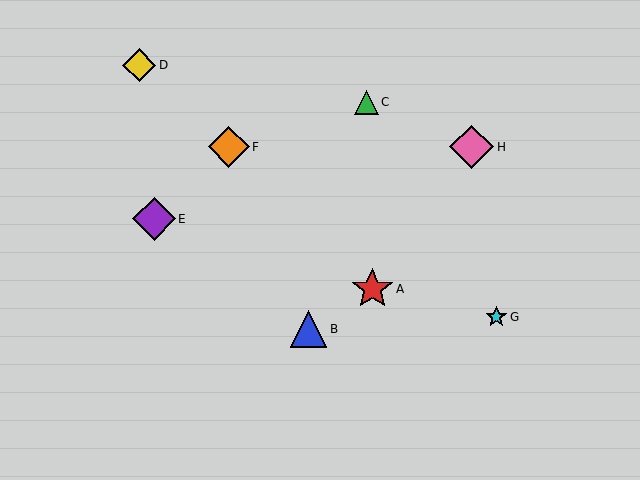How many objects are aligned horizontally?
2 objects (F, H) are aligned horizontally.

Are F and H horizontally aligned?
Yes, both are at y≈147.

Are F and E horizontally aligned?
No, F is at y≈147 and E is at y≈219.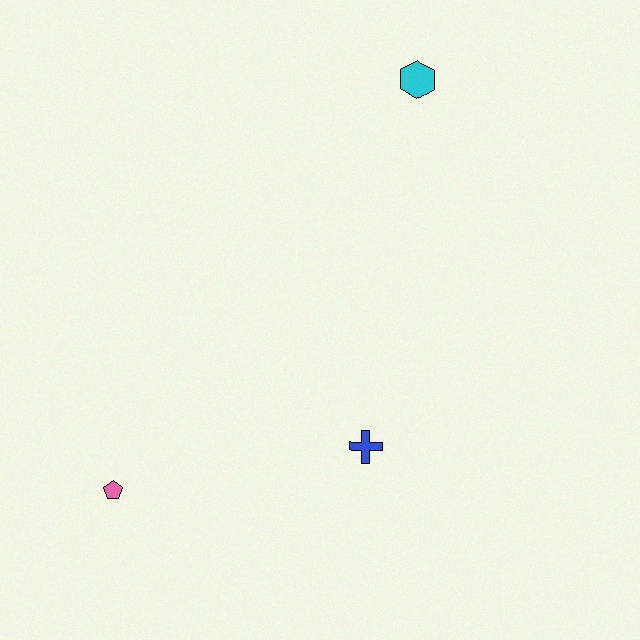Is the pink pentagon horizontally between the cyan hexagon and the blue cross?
No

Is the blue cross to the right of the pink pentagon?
Yes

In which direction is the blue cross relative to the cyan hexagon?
The blue cross is below the cyan hexagon.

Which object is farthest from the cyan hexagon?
The pink pentagon is farthest from the cyan hexagon.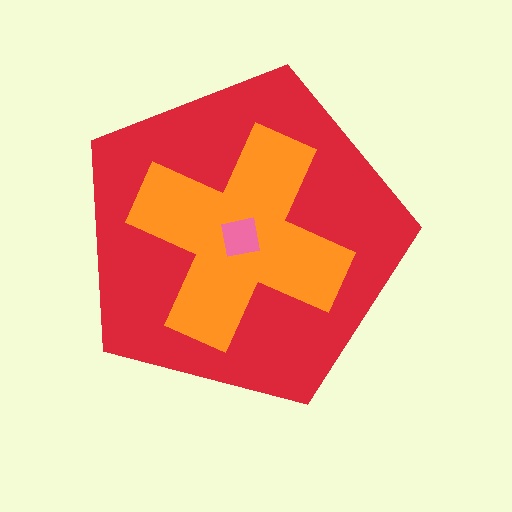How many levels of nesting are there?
3.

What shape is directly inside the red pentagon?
The orange cross.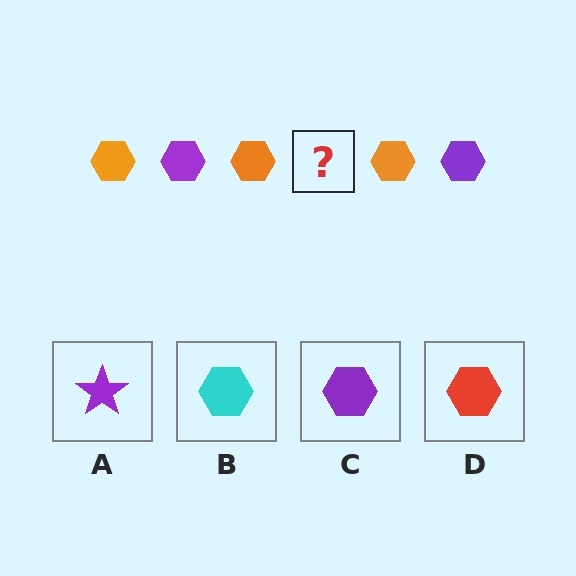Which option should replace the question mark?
Option C.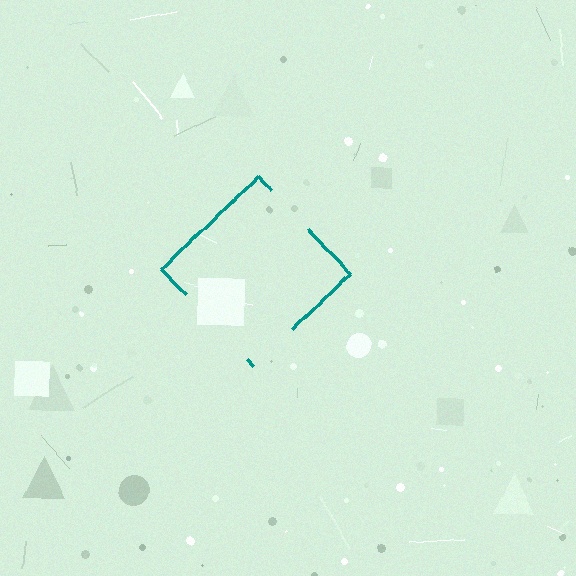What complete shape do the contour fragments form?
The contour fragments form a diamond.